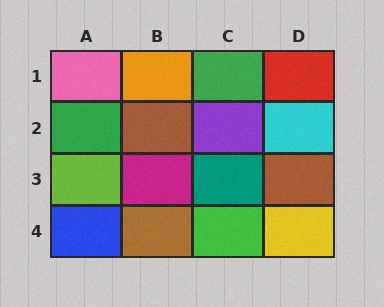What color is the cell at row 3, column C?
Teal.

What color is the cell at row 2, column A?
Green.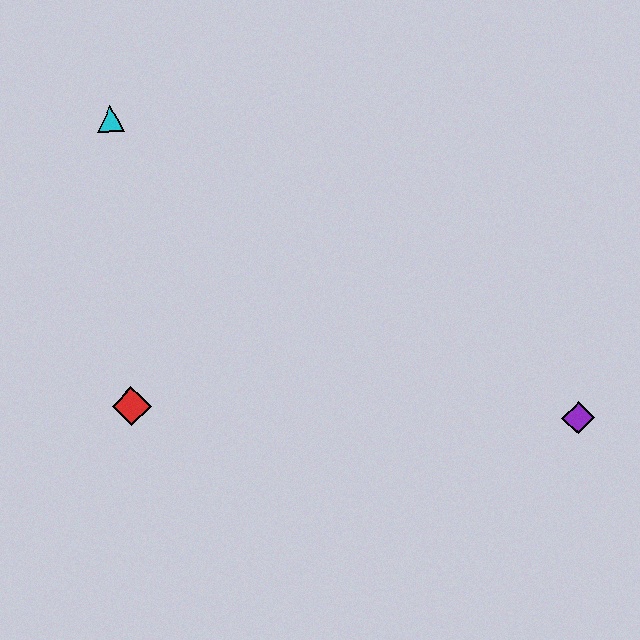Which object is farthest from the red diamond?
The purple diamond is farthest from the red diamond.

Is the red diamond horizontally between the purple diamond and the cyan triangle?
Yes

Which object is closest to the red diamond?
The cyan triangle is closest to the red diamond.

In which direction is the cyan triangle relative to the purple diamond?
The cyan triangle is to the left of the purple diamond.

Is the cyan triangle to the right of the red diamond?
No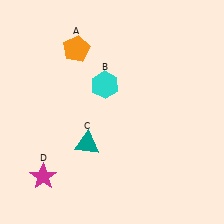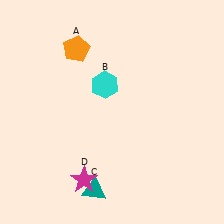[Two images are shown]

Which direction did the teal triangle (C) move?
The teal triangle (C) moved down.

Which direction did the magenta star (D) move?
The magenta star (D) moved right.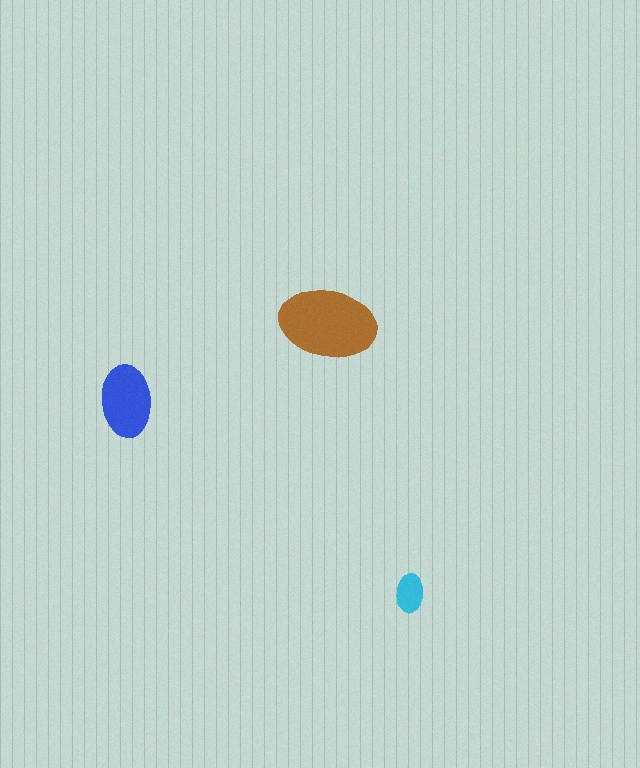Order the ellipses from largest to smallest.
the brown one, the blue one, the cyan one.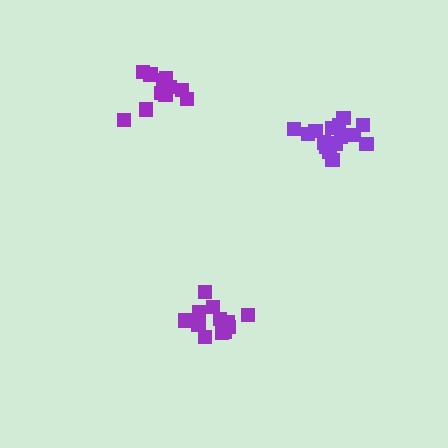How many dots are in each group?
Group 1: 12 dots, Group 2: 16 dots, Group 3: 12 dots (40 total).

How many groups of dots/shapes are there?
There are 3 groups.